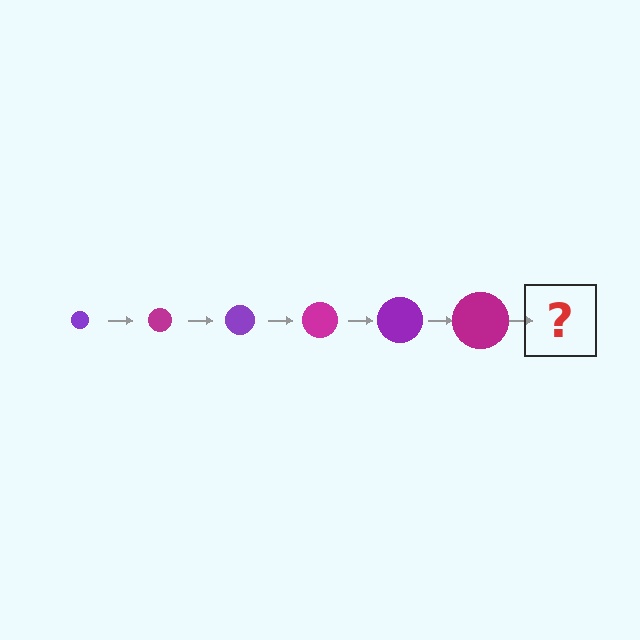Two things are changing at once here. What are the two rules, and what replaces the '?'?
The two rules are that the circle grows larger each step and the color cycles through purple and magenta. The '?' should be a purple circle, larger than the previous one.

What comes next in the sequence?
The next element should be a purple circle, larger than the previous one.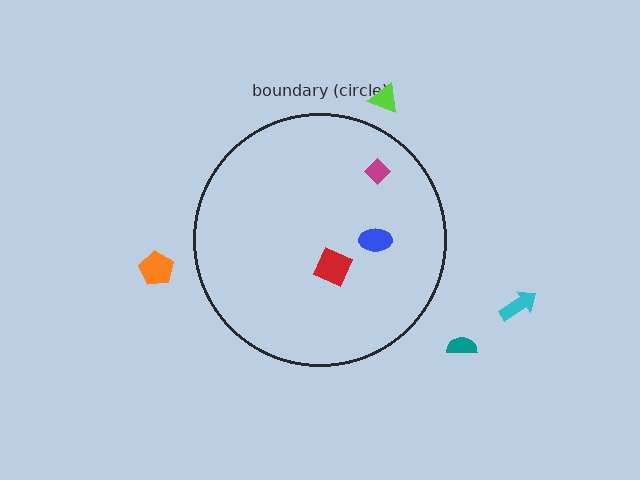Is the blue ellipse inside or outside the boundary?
Inside.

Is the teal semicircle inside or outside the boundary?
Outside.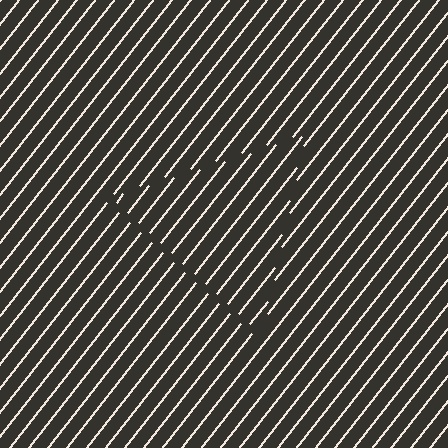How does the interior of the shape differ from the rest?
The interior of the shape contains the same grating, shifted by half a period — the contour is defined by the phase discontinuity where line-ends from the inner and outer gratings abut.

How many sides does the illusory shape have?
3 sides — the line-ends trace a triangle.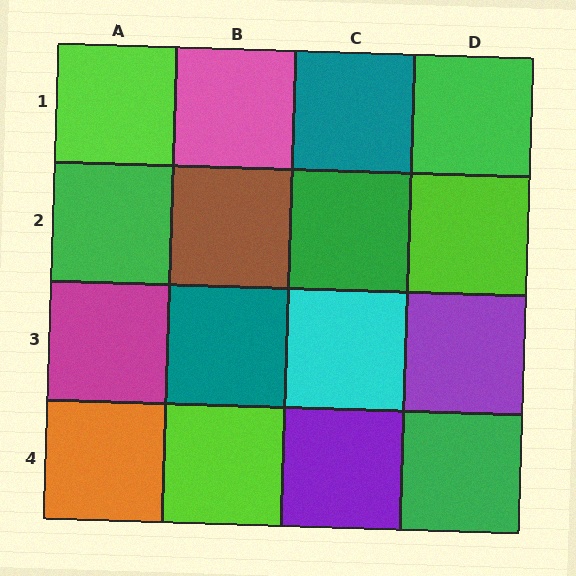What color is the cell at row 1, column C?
Teal.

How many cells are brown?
1 cell is brown.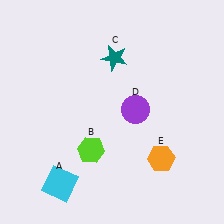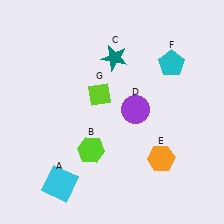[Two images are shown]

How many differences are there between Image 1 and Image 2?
There are 2 differences between the two images.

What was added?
A cyan pentagon (F), a lime diamond (G) were added in Image 2.